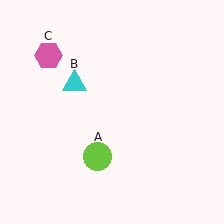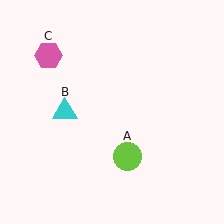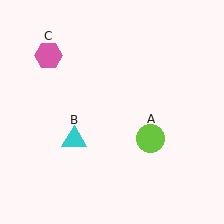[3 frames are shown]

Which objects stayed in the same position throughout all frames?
Pink hexagon (object C) remained stationary.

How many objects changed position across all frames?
2 objects changed position: lime circle (object A), cyan triangle (object B).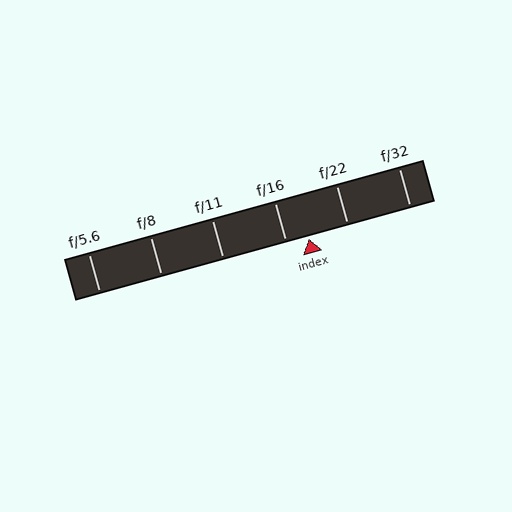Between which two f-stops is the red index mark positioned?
The index mark is between f/16 and f/22.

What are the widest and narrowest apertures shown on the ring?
The widest aperture shown is f/5.6 and the narrowest is f/32.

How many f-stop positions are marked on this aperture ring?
There are 6 f-stop positions marked.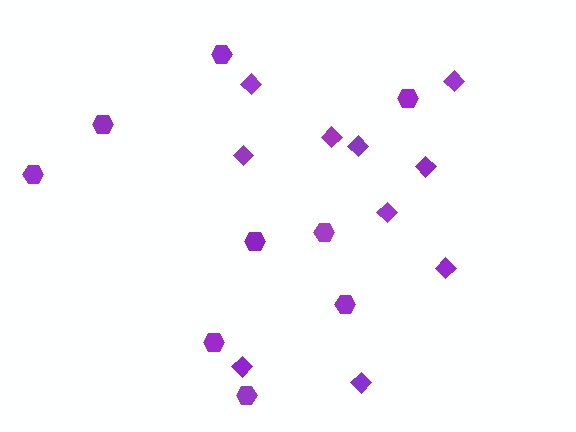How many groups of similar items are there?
There are 2 groups: one group of hexagons (9) and one group of diamonds (10).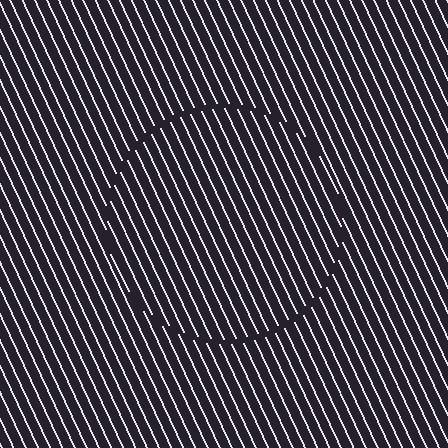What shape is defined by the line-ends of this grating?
An illusory circle. The interior of the shape contains the same grating, shifted by half a period — the contour is defined by the phase discontinuity where line-ends from the inner and outer gratings abut.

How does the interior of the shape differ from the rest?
The interior of the shape contains the same grating, shifted by half a period — the contour is defined by the phase discontinuity where line-ends from the inner and outer gratings abut.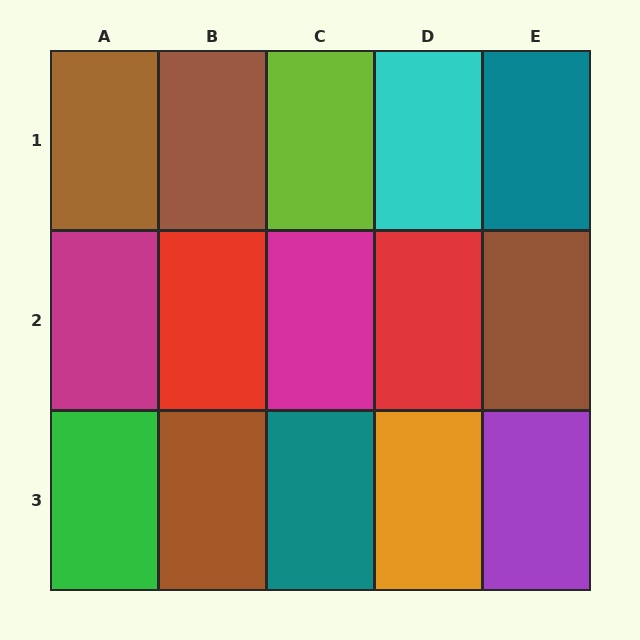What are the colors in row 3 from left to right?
Green, brown, teal, orange, purple.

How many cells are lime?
1 cell is lime.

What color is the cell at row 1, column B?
Brown.